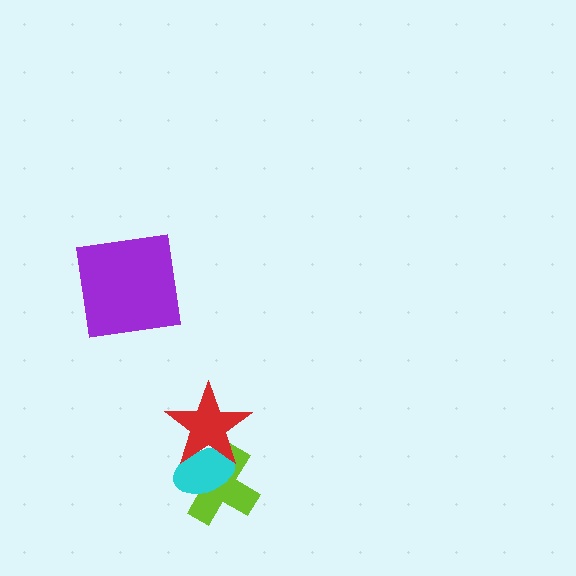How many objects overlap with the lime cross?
2 objects overlap with the lime cross.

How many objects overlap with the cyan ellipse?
2 objects overlap with the cyan ellipse.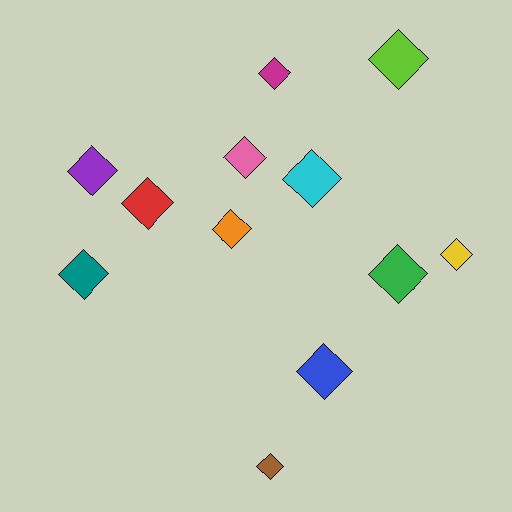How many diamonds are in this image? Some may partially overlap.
There are 12 diamonds.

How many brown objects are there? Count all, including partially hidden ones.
There is 1 brown object.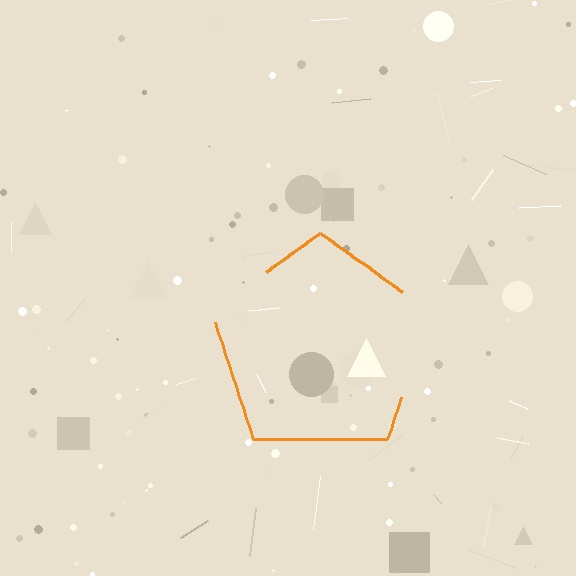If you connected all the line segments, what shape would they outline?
They would outline a pentagon.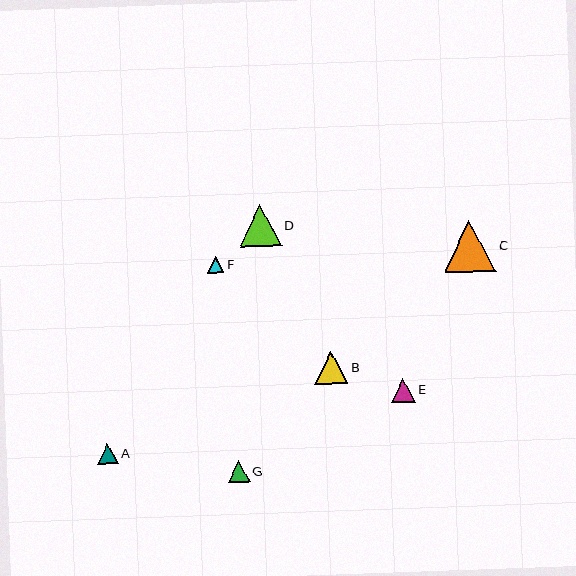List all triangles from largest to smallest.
From largest to smallest: C, D, B, E, G, A, F.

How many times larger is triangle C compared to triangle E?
Triangle C is approximately 2.2 times the size of triangle E.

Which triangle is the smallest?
Triangle F is the smallest with a size of approximately 16 pixels.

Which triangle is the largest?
Triangle C is the largest with a size of approximately 52 pixels.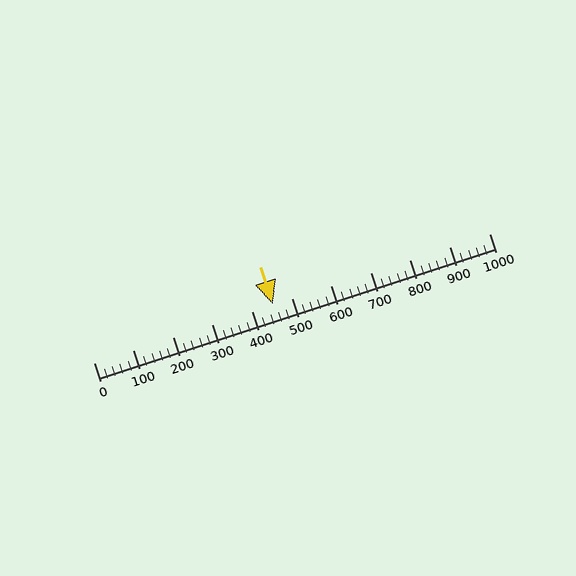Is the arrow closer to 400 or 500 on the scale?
The arrow is closer to 500.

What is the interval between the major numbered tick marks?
The major tick marks are spaced 100 units apart.